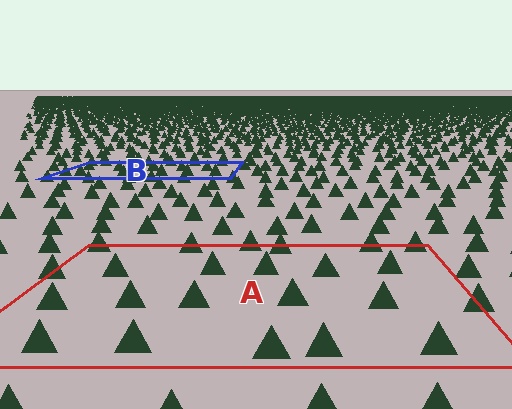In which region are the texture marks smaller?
The texture marks are smaller in region B, because it is farther away.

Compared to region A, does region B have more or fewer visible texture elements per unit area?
Region B has more texture elements per unit area — they are packed more densely because it is farther away.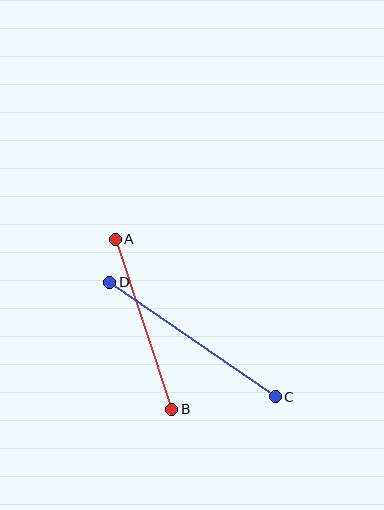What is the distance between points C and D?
The distance is approximately 201 pixels.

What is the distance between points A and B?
The distance is approximately 179 pixels.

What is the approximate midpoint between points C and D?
The midpoint is at approximately (192, 339) pixels.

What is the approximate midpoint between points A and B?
The midpoint is at approximately (144, 324) pixels.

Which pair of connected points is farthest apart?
Points C and D are farthest apart.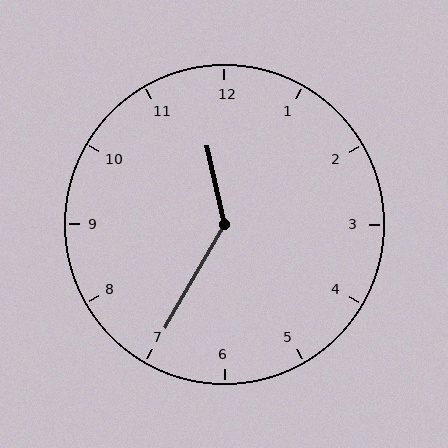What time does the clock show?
11:35.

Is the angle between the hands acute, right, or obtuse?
It is obtuse.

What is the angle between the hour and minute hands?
Approximately 138 degrees.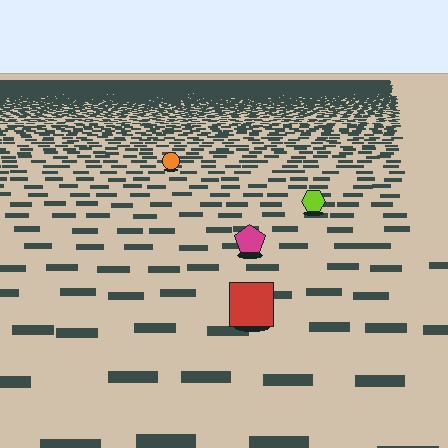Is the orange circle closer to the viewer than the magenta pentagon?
No. The magenta pentagon is closer — you can tell from the texture gradient: the ground texture is coarser near it.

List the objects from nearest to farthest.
From nearest to farthest: the red square, the magenta pentagon, the lime hexagon, the orange circle.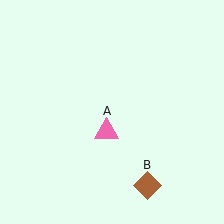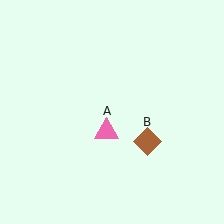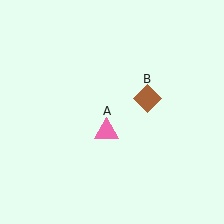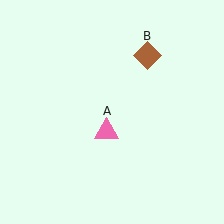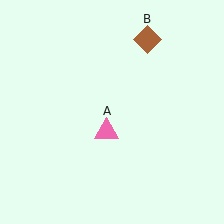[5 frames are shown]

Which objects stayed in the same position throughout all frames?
Pink triangle (object A) remained stationary.